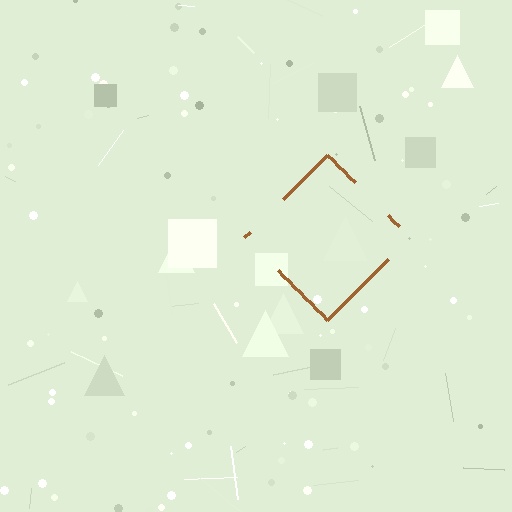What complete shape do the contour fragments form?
The contour fragments form a diamond.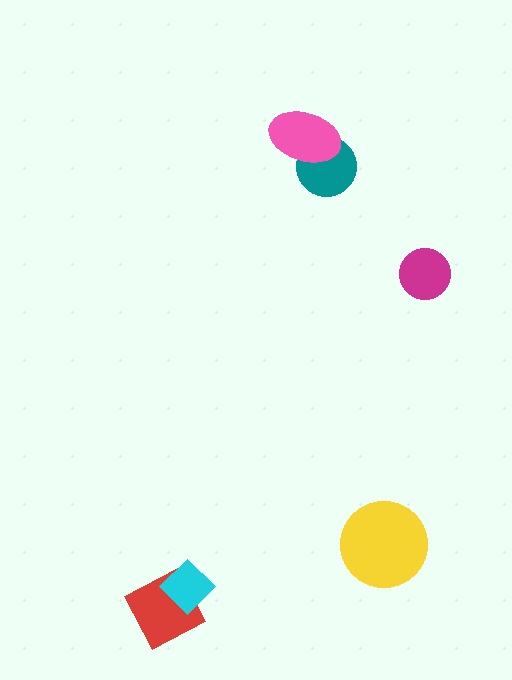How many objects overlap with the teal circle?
1 object overlaps with the teal circle.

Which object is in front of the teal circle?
The pink ellipse is in front of the teal circle.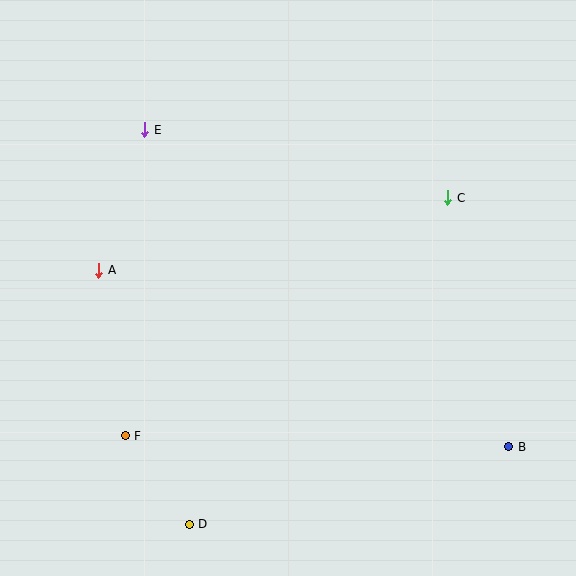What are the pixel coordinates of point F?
Point F is at (125, 436).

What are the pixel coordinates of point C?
Point C is at (448, 198).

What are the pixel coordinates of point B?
Point B is at (509, 447).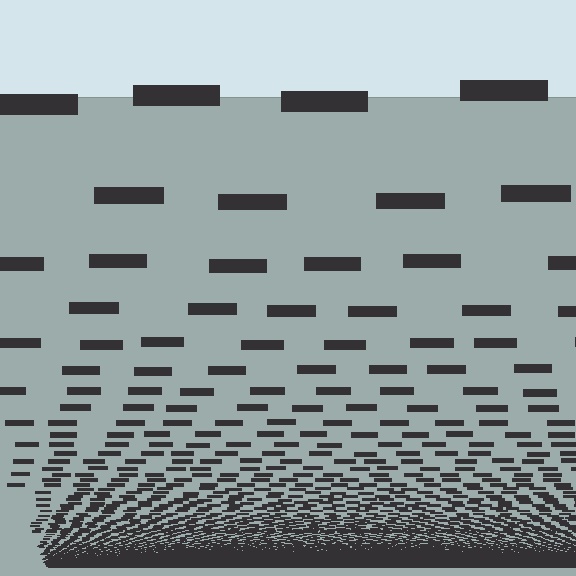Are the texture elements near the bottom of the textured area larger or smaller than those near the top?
Smaller. The gradient is inverted — elements near the bottom are smaller and denser.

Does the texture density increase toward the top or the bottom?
Density increases toward the bottom.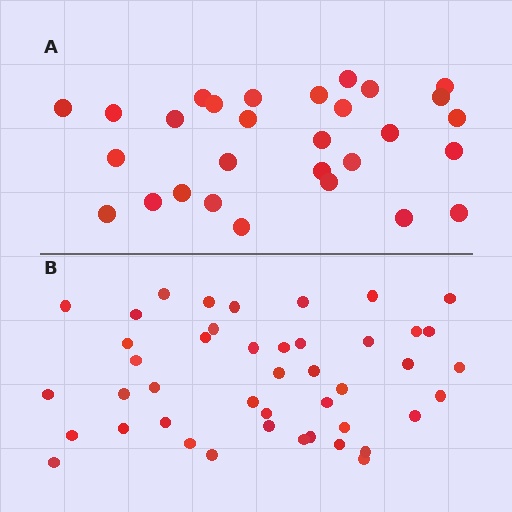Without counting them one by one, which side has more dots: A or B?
Region B (the bottom region) has more dots.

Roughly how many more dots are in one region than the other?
Region B has approximately 15 more dots than region A.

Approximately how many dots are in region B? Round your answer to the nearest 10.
About 40 dots. (The exact count is 44, which rounds to 40.)